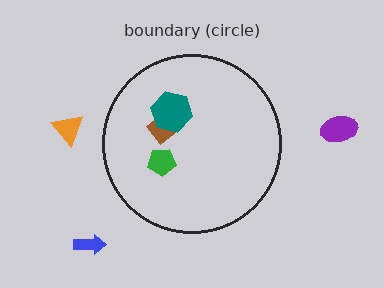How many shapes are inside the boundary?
3 inside, 3 outside.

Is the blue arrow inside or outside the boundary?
Outside.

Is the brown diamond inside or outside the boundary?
Inside.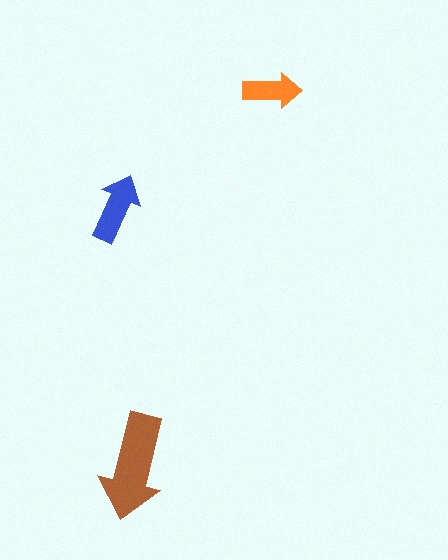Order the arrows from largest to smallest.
the brown one, the blue one, the orange one.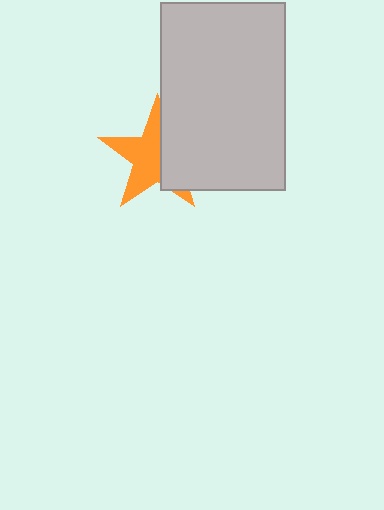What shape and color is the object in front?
The object in front is a light gray rectangle.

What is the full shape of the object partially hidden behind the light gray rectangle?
The partially hidden object is an orange star.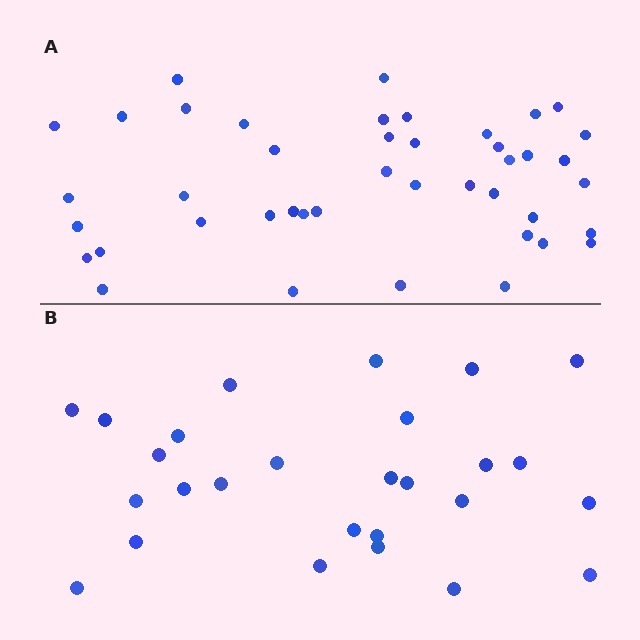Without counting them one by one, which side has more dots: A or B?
Region A (the top region) has more dots.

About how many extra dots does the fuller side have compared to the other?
Region A has approximately 15 more dots than region B.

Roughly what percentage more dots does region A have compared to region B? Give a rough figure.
About 60% more.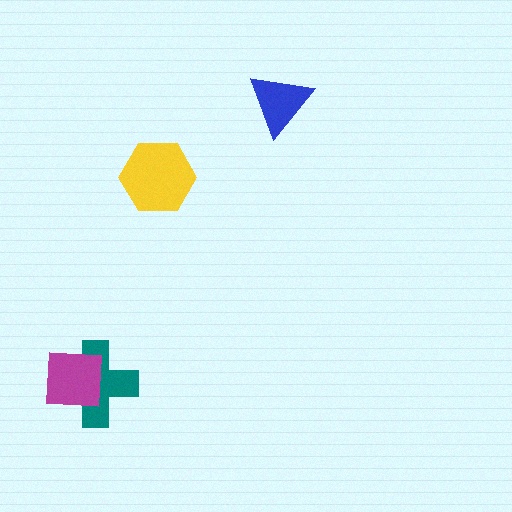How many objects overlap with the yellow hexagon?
0 objects overlap with the yellow hexagon.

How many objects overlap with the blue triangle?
0 objects overlap with the blue triangle.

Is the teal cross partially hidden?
Yes, it is partially covered by another shape.